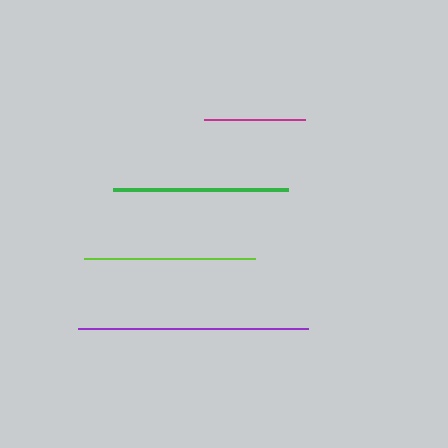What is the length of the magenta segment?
The magenta segment is approximately 101 pixels long.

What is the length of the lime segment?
The lime segment is approximately 171 pixels long.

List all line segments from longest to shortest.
From longest to shortest: purple, green, lime, magenta.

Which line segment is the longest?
The purple line is the longest at approximately 229 pixels.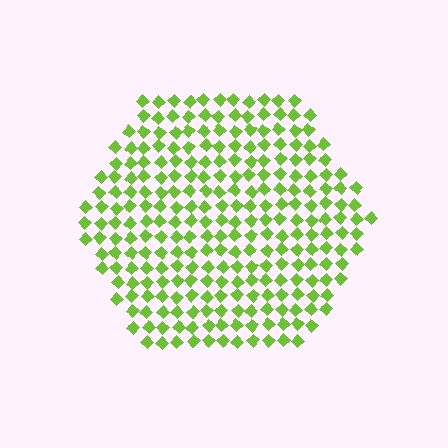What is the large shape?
The large shape is a hexagon.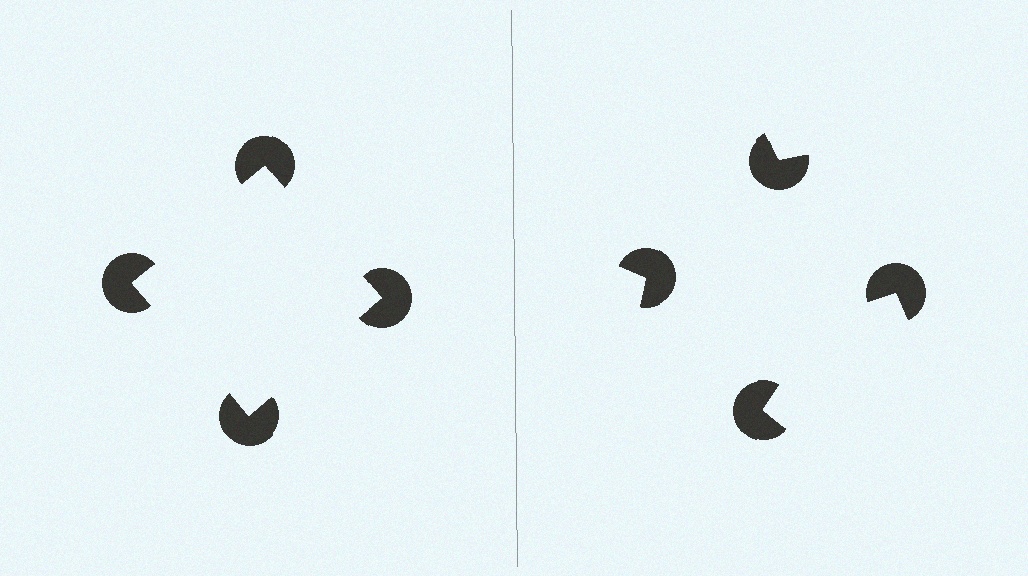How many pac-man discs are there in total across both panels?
8 — 4 on each side.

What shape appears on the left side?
An illusory square.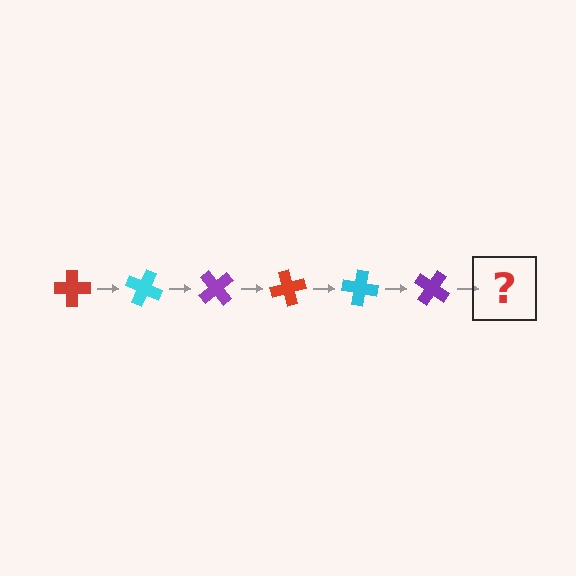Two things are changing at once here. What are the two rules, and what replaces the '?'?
The two rules are that it rotates 25 degrees each step and the color cycles through red, cyan, and purple. The '?' should be a red cross, rotated 150 degrees from the start.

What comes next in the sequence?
The next element should be a red cross, rotated 150 degrees from the start.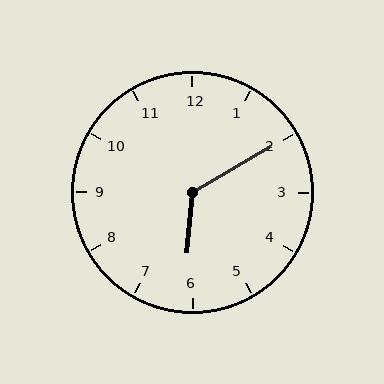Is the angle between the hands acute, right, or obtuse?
It is obtuse.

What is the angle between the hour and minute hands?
Approximately 125 degrees.